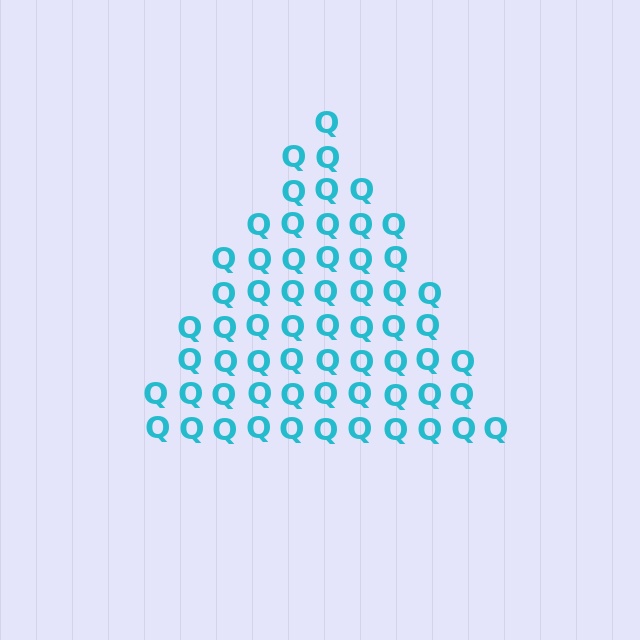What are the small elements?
The small elements are letter Q's.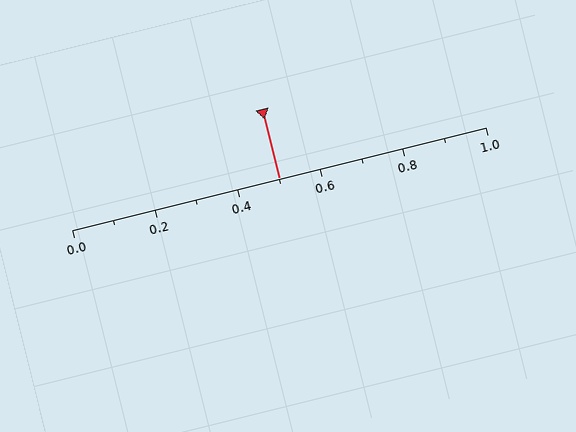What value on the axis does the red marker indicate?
The marker indicates approximately 0.5.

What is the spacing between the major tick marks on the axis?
The major ticks are spaced 0.2 apart.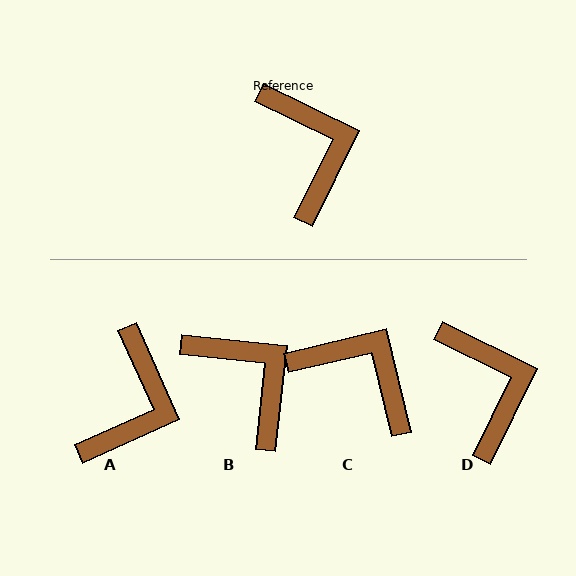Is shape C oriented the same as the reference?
No, it is off by about 40 degrees.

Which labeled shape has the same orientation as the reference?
D.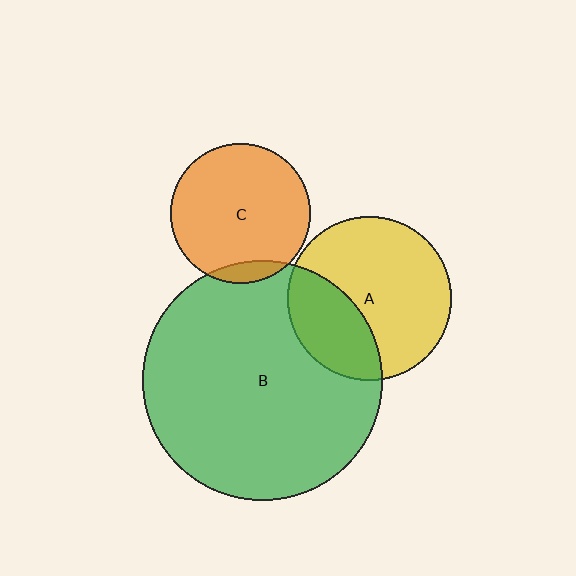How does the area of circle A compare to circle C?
Approximately 1.4 times.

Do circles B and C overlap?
Yes.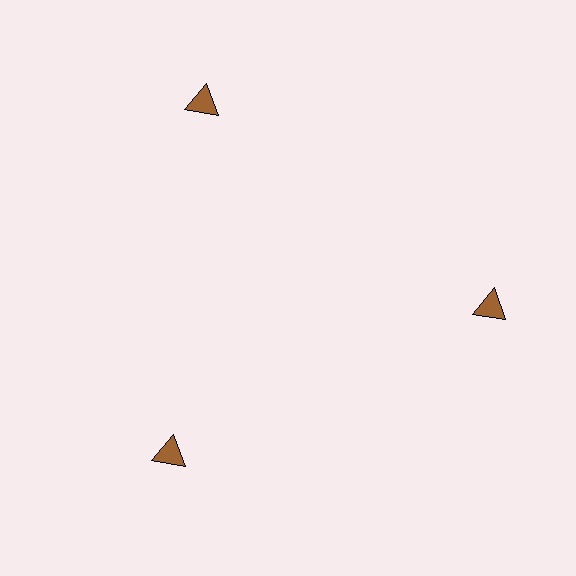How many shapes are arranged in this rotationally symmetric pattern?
There are 3 shapes, arranged in 3 groups of 1.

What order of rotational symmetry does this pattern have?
This pattern has 3-fold rotational symmetry.